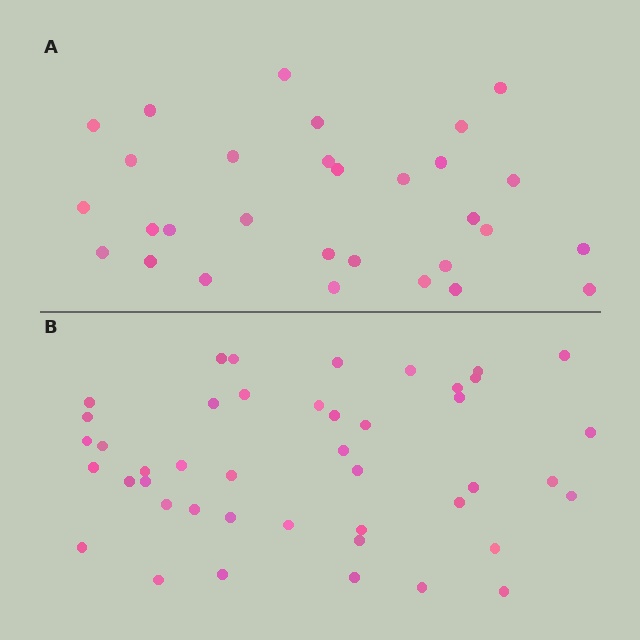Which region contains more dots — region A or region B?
Region B (the bottom region) has more dots.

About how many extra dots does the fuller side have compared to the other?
Region B has approximately 15 more dots than region A.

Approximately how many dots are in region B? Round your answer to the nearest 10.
About 40 dots. (The exact count is 44, which rounds to 40.)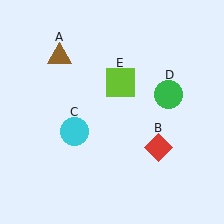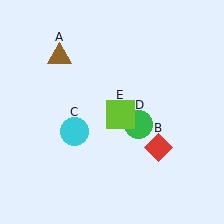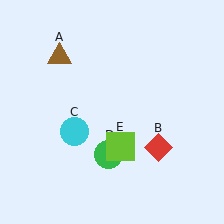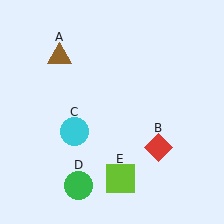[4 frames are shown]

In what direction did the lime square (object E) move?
The lime square (object E) moved down.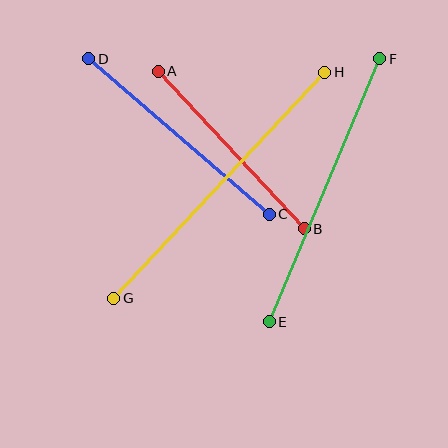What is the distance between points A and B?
The distance is approximately 215 pixels.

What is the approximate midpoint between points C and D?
The midpoint is at approximately (179, 137) pixels.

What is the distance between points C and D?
The distance is approximately 238 pixels.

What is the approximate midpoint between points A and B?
The midpoint is at approximately (231, 150) pixels.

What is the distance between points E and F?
The distance is approximately 285 pixels.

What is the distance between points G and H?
The distance is approximately 309 pixels.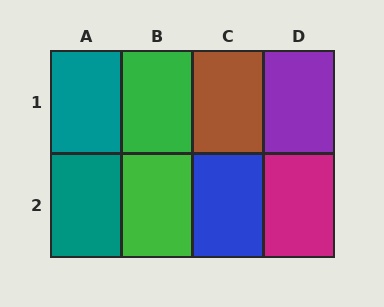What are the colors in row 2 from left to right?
Teal, green, blue, magenta.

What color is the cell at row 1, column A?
Teal.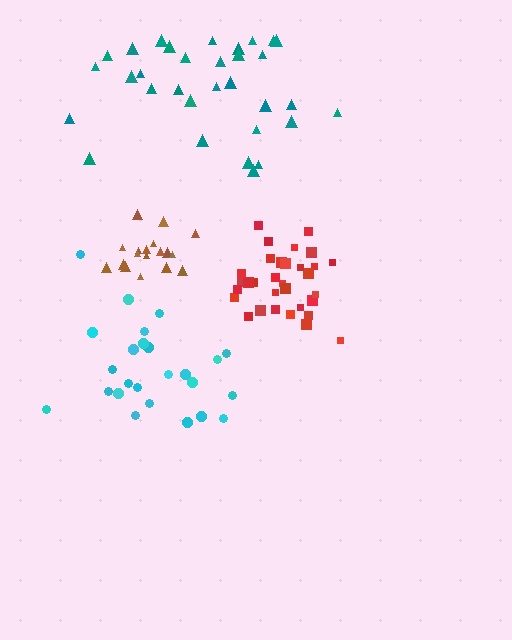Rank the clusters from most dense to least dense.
brown, red, cyan, teal.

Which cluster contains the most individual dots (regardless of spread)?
Red (32).